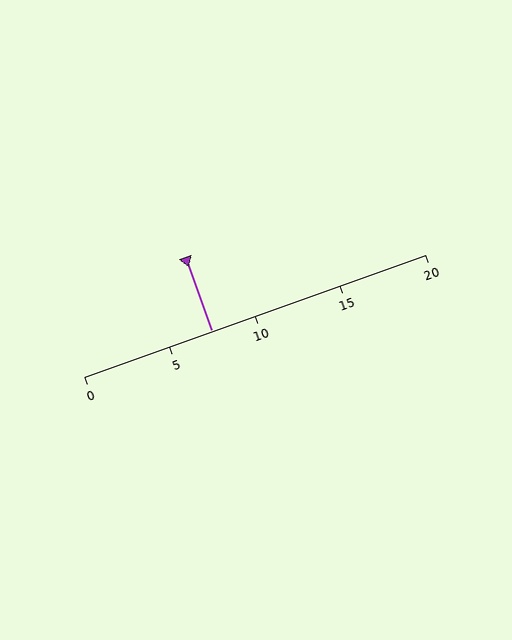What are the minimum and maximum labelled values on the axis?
The axis runs from 0 to 20.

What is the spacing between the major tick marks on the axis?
The major ticks are spaced 5 apart.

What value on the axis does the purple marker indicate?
The marker indicates approximately 7.5.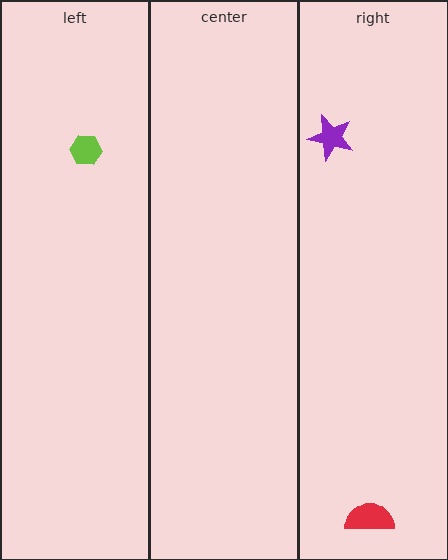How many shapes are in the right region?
2.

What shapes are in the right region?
The red semicircle, the purple star.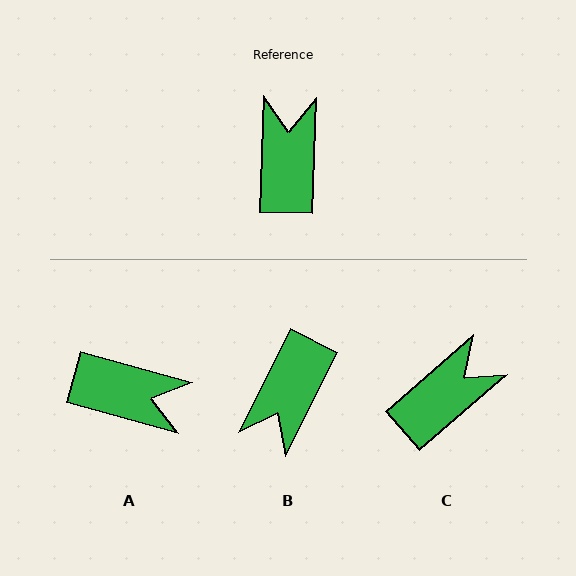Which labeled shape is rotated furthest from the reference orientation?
B, about 155 degrees away.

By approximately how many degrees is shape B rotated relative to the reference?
Approximately 155 degrees counter-clockwise.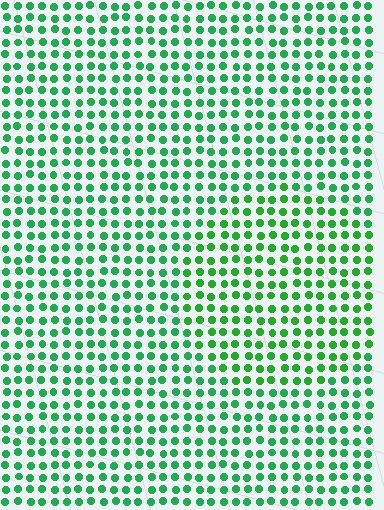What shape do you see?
I see a circle.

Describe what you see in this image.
The image is filled with small green elements in a uniform arrangement. A circle-shaped region is visible where the elements are tinted to a slightly different hue, forming a subtle color boundary.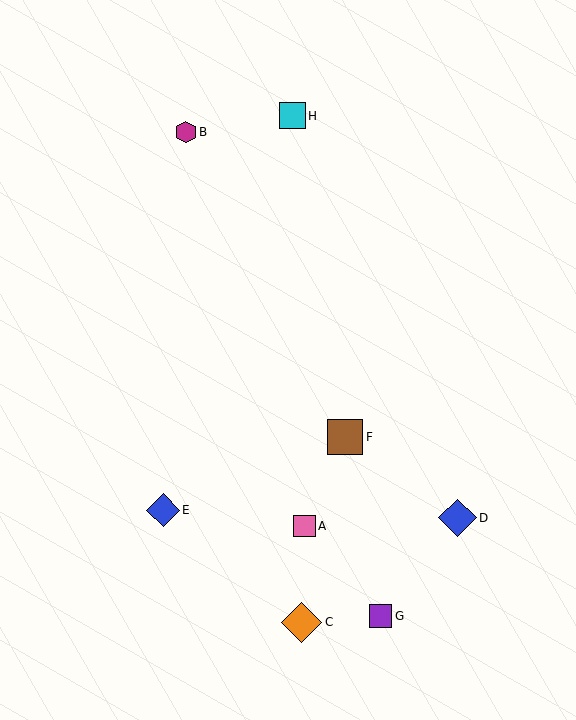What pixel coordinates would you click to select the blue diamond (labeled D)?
Click at (457, 518) to select the blue diamond D.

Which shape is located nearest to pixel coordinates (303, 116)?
The cyan square (labeled H) at (292, 116) is nearest to that location.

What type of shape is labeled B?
Shape B is a magenta hexagon.